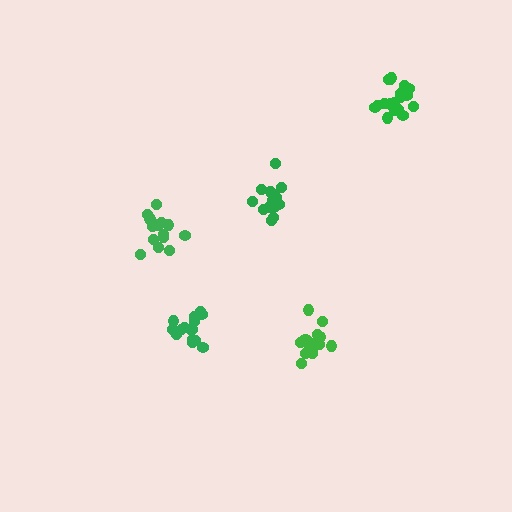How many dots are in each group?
Group 1: 17 dots, Group 2: 16 dots, Group 3: 18 dots, Group 4: 14 dots, Group 5: 15 dots (80 total).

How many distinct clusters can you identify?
There are 5 distinct clusters.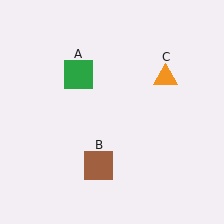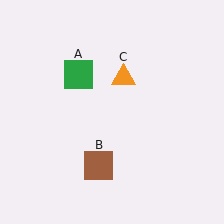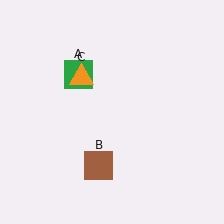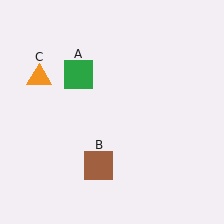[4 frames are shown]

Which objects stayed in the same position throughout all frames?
Green square (object A) and brown square (object B) remained stationary.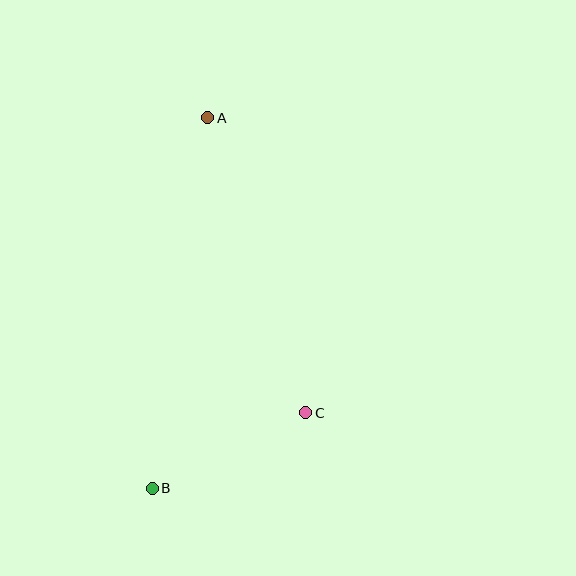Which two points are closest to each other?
Points B and C are closest to each other.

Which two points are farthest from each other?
Points A and B are farthest from each other.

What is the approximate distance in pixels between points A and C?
The distance between A and C is approximately 311 pixels.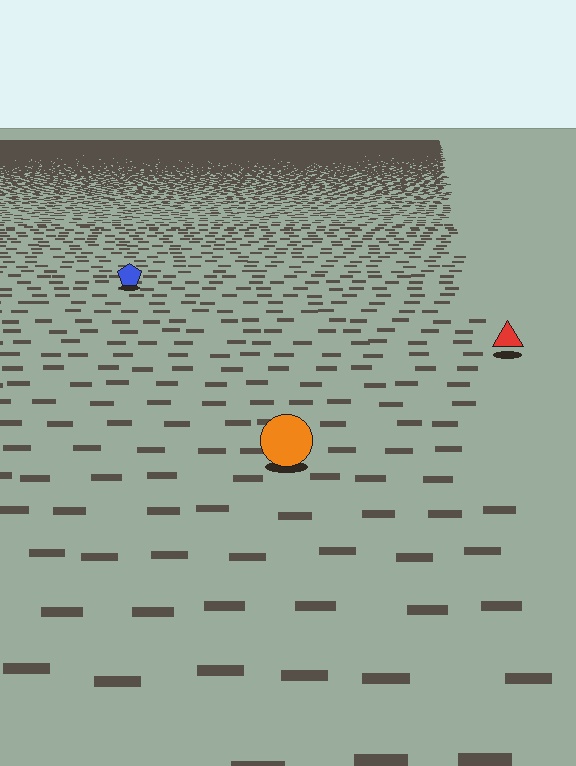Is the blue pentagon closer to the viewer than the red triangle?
No. The red triangle is closer — you can tell from the texture gradient: the ground texture is coarser near it.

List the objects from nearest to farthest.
From nearest to farthest: the orange circle, the red triangle, the blue pentagon.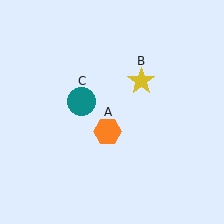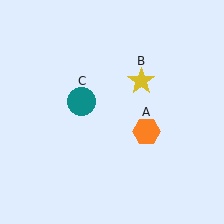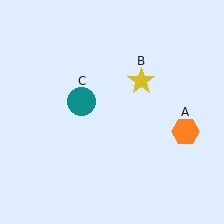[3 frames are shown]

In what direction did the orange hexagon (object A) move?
The orange hexagon (object A) moved right.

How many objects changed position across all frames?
1 object changed position: orange hexagon (object A).